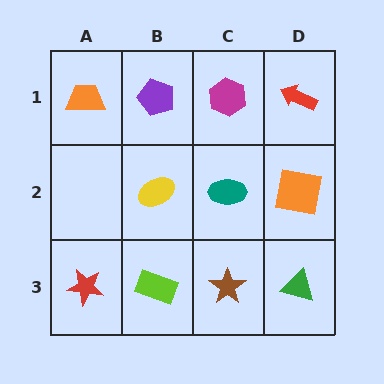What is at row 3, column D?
A green triangle.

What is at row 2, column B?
A yellow ellipse.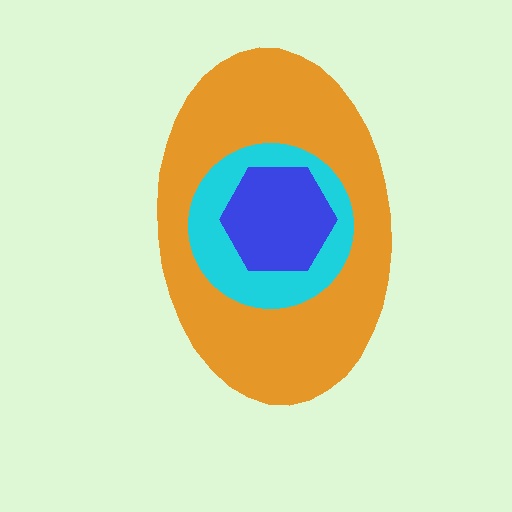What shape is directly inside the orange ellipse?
The cyan circle.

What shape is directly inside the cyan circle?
The blue hexagon.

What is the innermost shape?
The blue hexagon.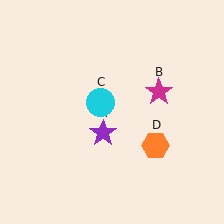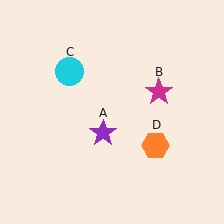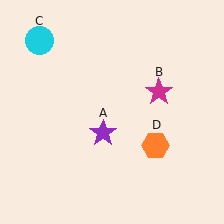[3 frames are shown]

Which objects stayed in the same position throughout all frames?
Purple star (object A) and magenta star (object B) and orange hexagon (object D) remained stationary.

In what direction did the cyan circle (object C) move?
The cyan circle (object C) moved up and to the left.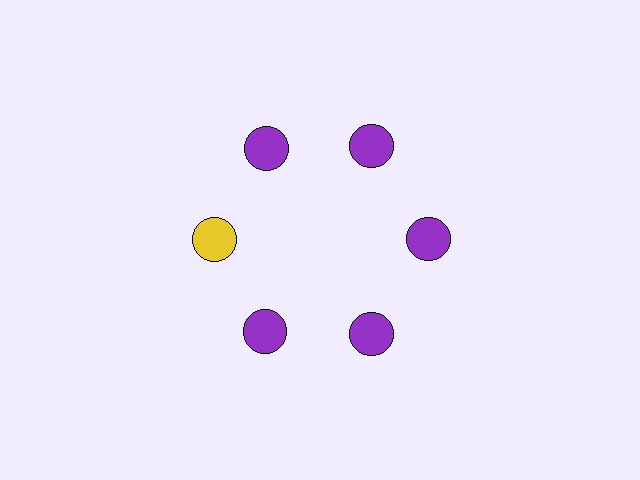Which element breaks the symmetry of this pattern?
The yellow circle at roughly the 9 o'clock position breaks the symmetry. All other shapes are purple circles.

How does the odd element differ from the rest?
It has a different color: yellow instead of purple.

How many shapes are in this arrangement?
There are 6 shapes arranged in a ring pattern.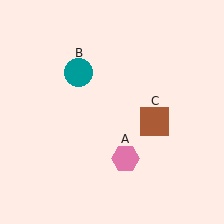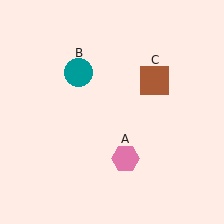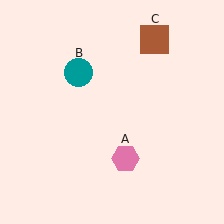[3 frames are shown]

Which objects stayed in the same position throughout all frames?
Pink hexagon (object A) and teal circle (object B) remained stationary.